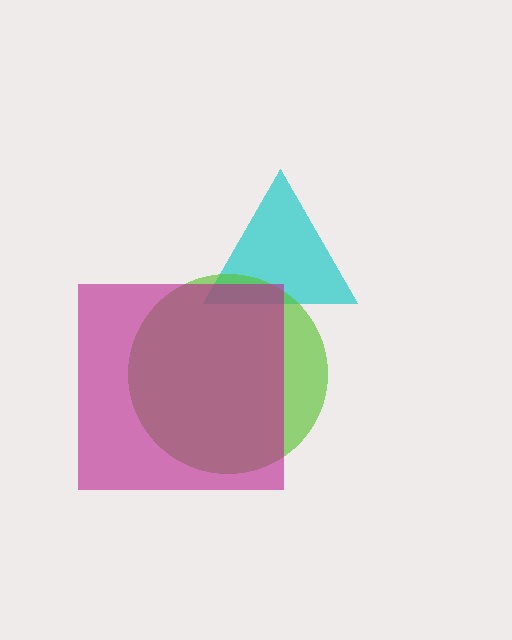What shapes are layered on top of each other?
The layered shapes are: a cyan triangle, a lime circle, a magenta square.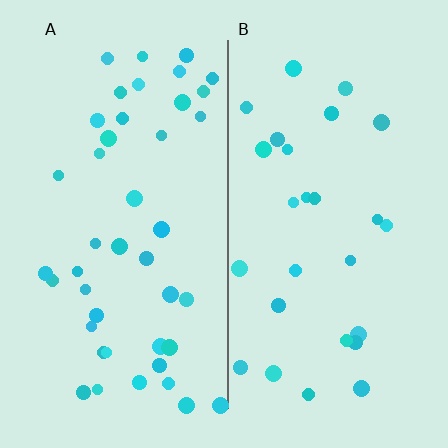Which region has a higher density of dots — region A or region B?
A (the left).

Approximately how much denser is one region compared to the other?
Approximately 1.6× — region A over region B.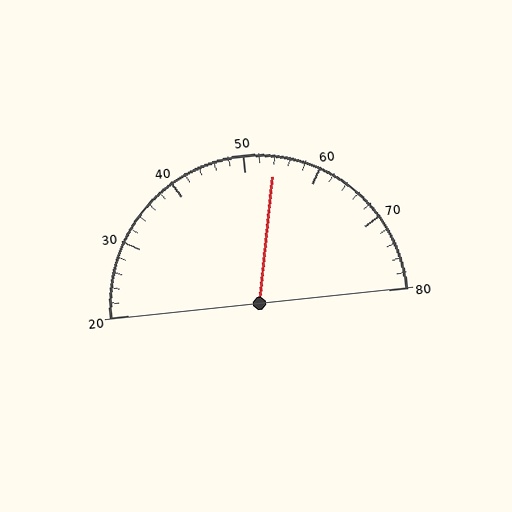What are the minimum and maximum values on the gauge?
The gauge ranges from 20 to 80.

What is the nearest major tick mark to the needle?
The nearest major tick mark is 50.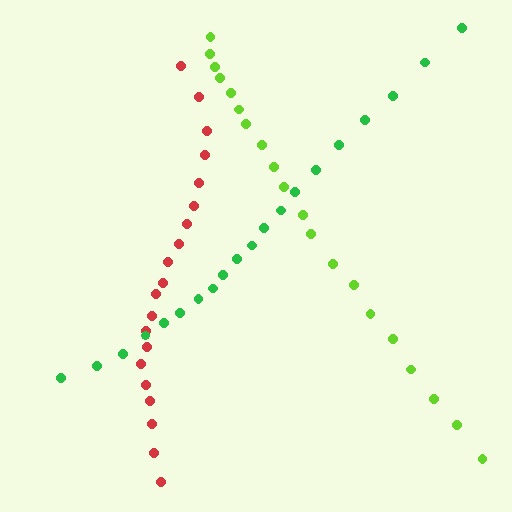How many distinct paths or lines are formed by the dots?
There are 3 distinct paths.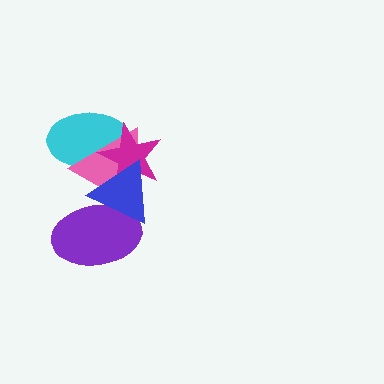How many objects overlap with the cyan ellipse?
3 objects overlap with the cyan ellipse.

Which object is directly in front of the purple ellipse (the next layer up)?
The pink triangle is directly in front of the purple ellipse.